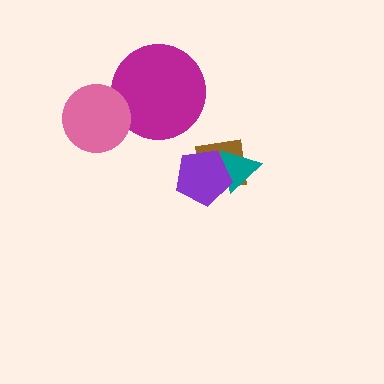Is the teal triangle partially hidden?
Yes, it is partially covered by another shape.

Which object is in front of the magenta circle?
The pink circle is in front of the magenta circle.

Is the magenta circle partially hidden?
Yes, it is partially covered by another shape.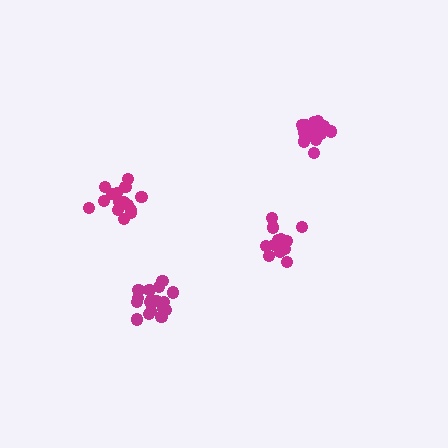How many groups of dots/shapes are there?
There are 4 groups.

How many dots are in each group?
Group 1: 18 dots, Group 2: 15 dots, Group 3: 16 dots, Group 4: 16 dots (65 total).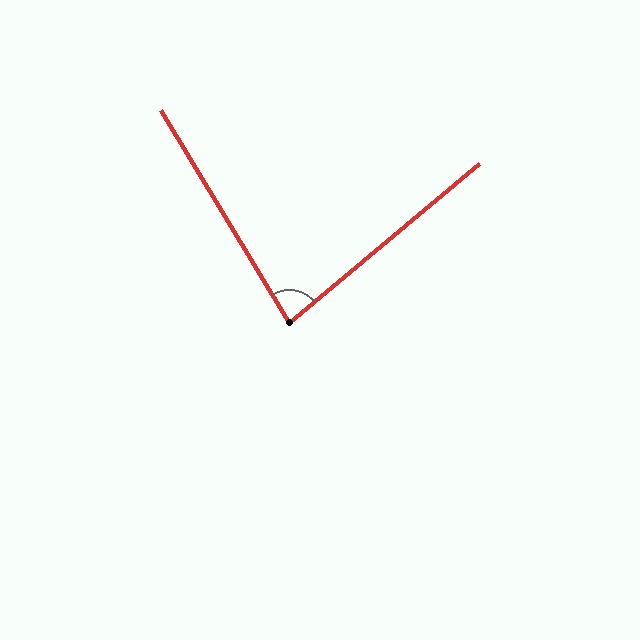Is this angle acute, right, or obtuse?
It is acute.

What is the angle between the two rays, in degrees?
Approximately 81 degrees.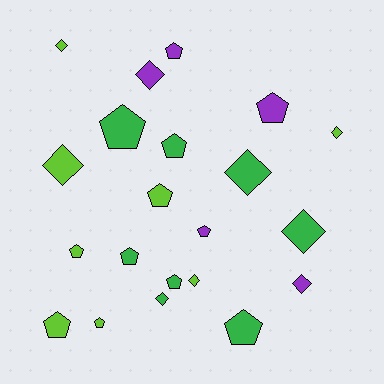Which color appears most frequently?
Green, with 8 objects.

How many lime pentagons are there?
There are 4 lime pentagons.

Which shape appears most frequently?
Pentagon, with 12 objects.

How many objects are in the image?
There are 21 objects.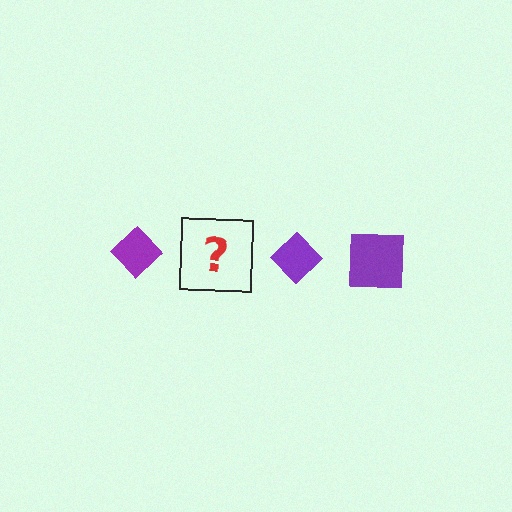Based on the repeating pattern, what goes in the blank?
The blank should be a purple square.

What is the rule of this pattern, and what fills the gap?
The rule is that the pattern cycles through diamond, square shapes in purple. The gap should be filled with a purple square.